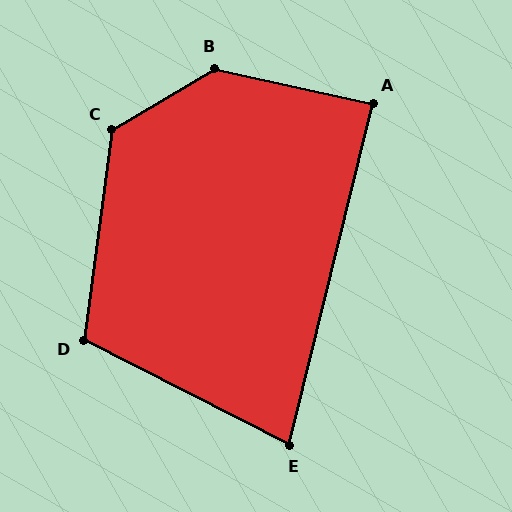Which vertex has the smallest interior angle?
E, at approximately 77 degrees.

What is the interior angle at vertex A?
Approximately 89 degrees (approximately right).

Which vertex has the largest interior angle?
B, at approximately 137 degrees.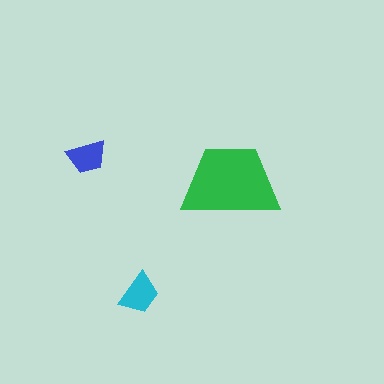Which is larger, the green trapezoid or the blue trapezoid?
The green one.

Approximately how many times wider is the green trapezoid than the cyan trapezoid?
About 2.5 times wider.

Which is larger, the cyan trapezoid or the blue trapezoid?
The cyan one.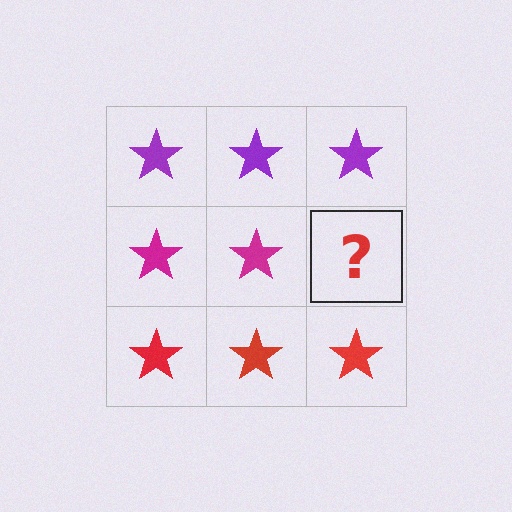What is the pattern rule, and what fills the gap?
The rule is that each row has a consistent color. The gap should be filled with a magenta star.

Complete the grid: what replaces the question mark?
The question mark should be replaced with a magenta star.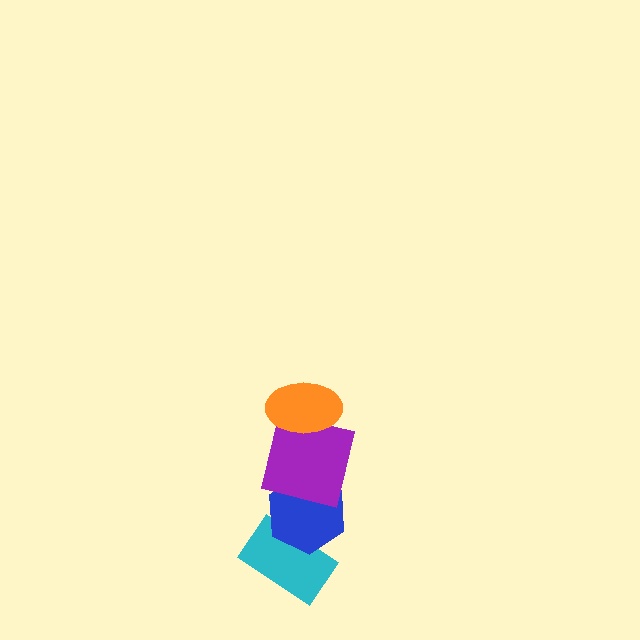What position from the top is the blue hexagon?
The blue hexagon is 3rd from the top.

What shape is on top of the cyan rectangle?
The blue hexagon is on top of the cyan rectangle.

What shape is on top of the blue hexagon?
The purple square is on top of the blue hexagon.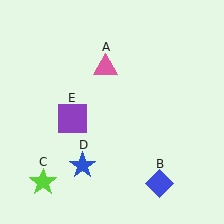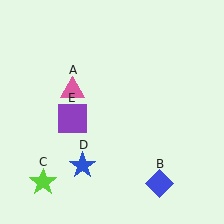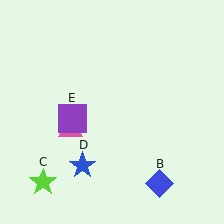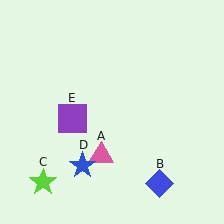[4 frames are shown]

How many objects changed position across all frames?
1 object changed position: pink triangle (object A).